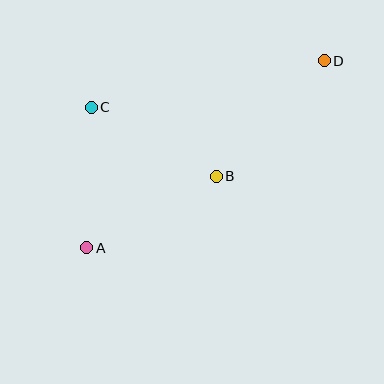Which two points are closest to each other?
Points A and C are closest to each other.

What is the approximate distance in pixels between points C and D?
The distance between C and D is approximately 237 pixels.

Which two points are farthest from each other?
Points A and D are farthest from each other.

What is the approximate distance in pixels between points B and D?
The distance between B and D is approximately 158 pixels.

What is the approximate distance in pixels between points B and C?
The distance between B and C is approximately 142 pixels.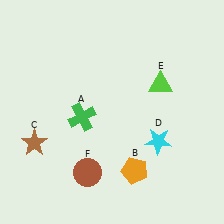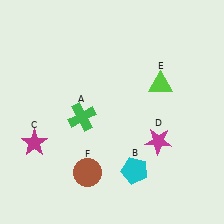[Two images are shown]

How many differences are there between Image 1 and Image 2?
There are 3 differences between the two images.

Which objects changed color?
B changed from orange to cyan. C changed from brown to magenta. D changed from cyan to magenta.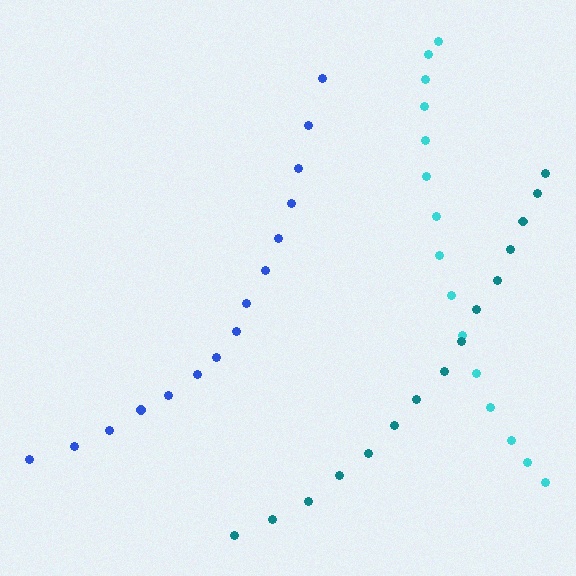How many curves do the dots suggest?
There are 3 distinct paths.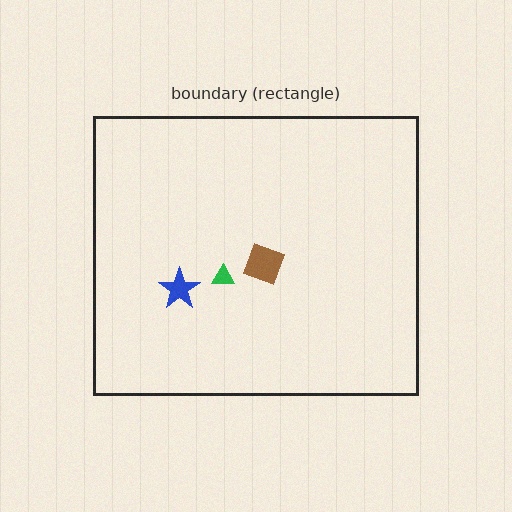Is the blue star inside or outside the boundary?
Inside.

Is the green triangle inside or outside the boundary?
Inside.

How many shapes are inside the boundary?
3 inside, 0 outside.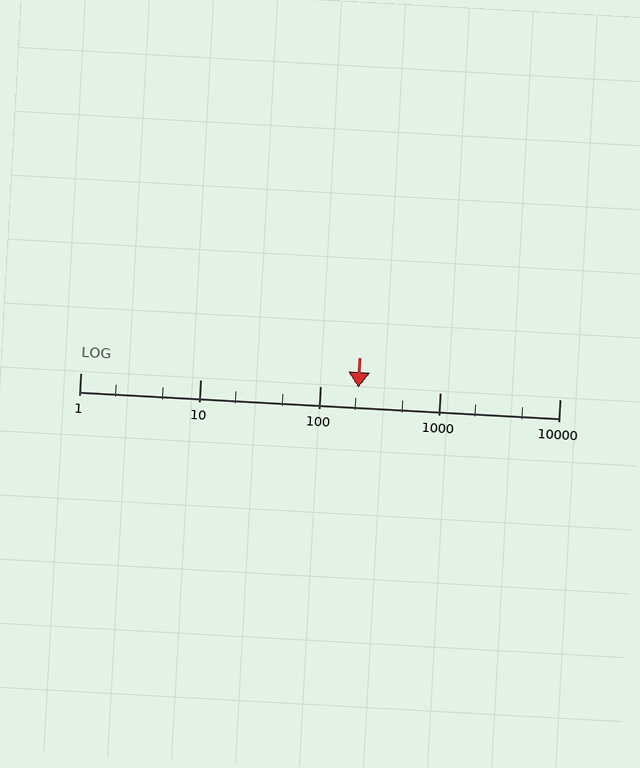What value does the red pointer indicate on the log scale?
The pointer indicates approximately 210.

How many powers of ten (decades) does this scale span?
The scale spans 4 decades, from 1 to 10000.